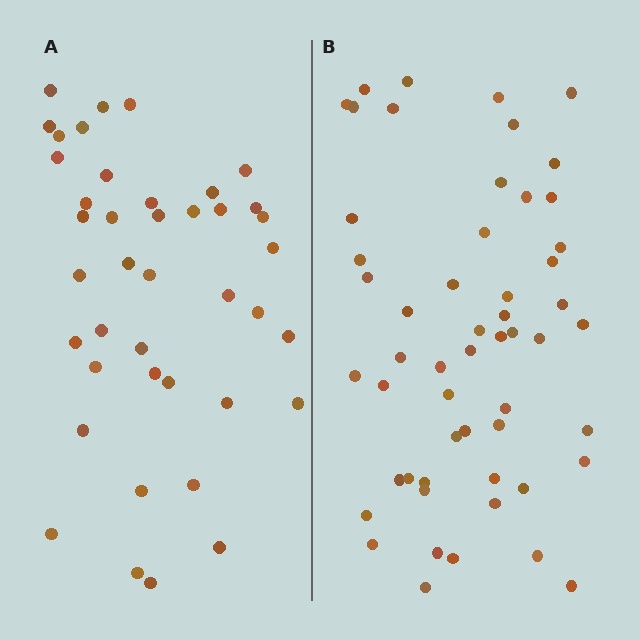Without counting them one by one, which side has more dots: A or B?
Region B (the right region) has more dots.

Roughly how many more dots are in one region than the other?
Region B has approximately 15 more dots than region A.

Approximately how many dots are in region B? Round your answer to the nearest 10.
About 50 dots. (The exact count is 54, which rounds to 50.)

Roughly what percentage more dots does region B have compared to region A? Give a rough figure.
About 30% more.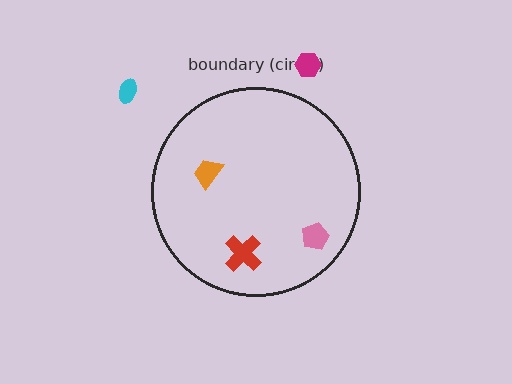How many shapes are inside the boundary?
3 inside, 2 outside.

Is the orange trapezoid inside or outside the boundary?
Inside.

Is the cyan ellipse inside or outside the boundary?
Outside.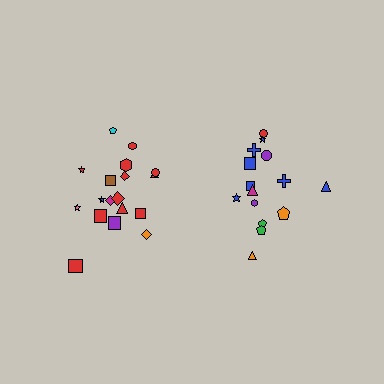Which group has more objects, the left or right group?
The left group.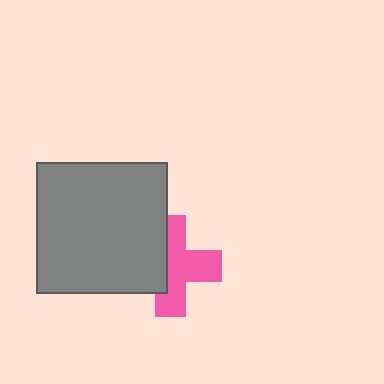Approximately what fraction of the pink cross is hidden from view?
Roughly 39% of the pink cross is hidden behind the gray square.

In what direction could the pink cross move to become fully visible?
The pink cross could move right. That would shift it out from behind the gray square entirely.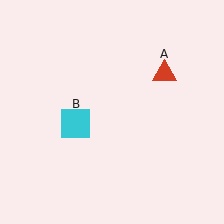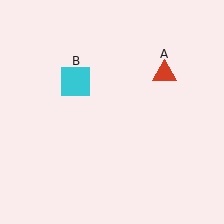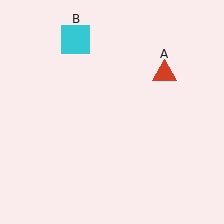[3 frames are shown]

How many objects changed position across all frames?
1 object changed position: cyan square (object B).